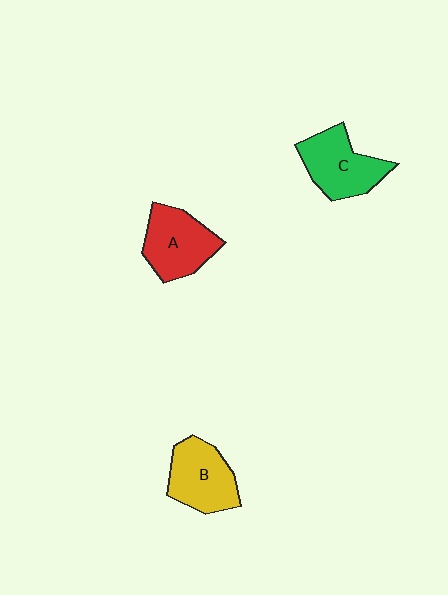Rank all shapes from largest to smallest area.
From largest to smallest: C (green), A (red), B (yellow).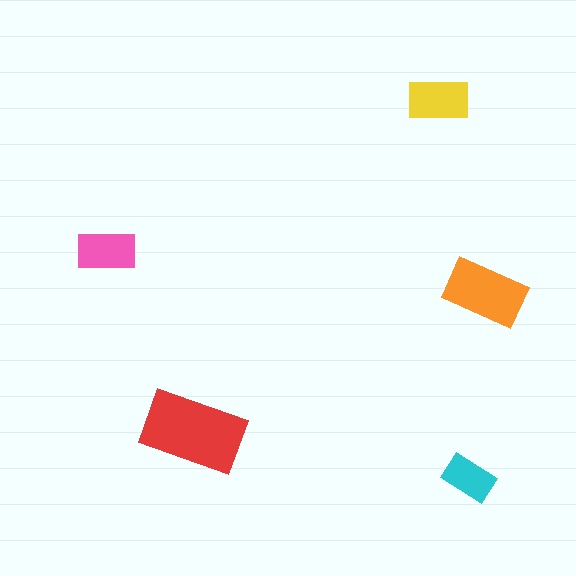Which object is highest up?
The yellow rectangle is topmost.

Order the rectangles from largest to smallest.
the red one, the orange one, the yellow one, the pink one, the cyan one.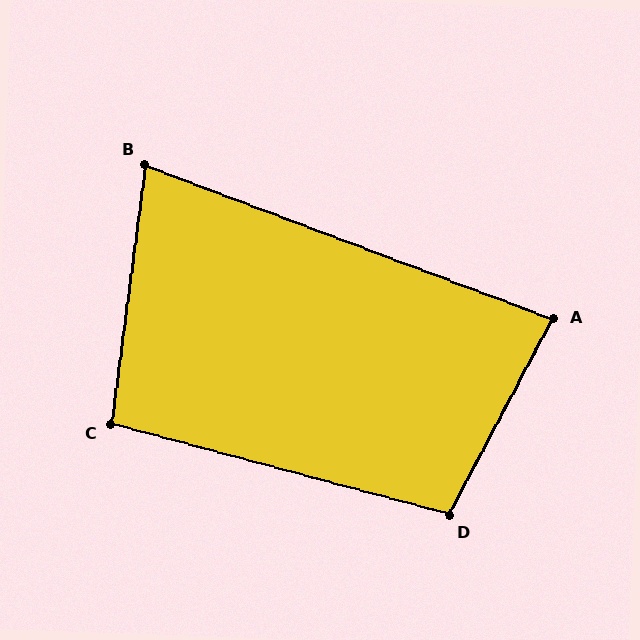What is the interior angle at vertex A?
Approximately 83 degrees (acute).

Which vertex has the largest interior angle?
D, at approximately 103 degrees.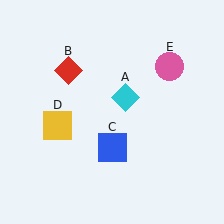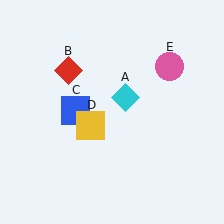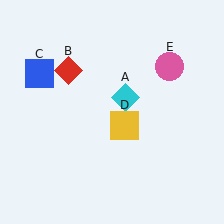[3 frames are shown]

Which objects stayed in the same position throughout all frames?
Cyan diamond (object A) and red diamond (object B) and pink circle (object E) remained stationary.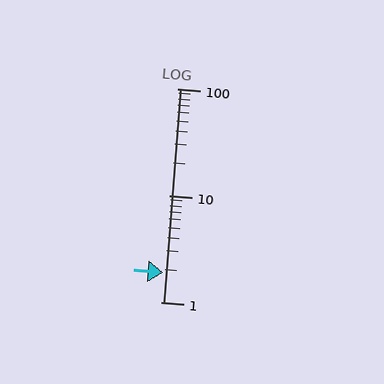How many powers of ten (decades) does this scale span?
The scale spans 2 decades, from 1 to 100.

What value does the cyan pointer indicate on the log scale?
The pointer indicates approximately 1.9.